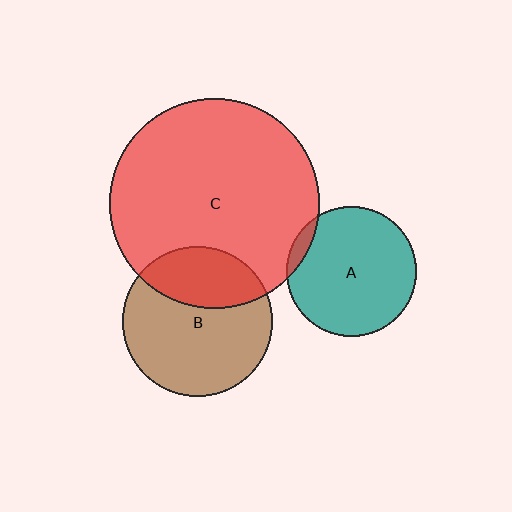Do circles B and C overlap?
Yes.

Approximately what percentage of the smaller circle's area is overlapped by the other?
Approximately 30%.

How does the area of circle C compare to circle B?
Approximately 2.0 times.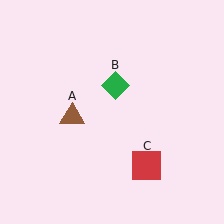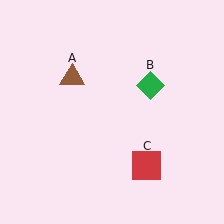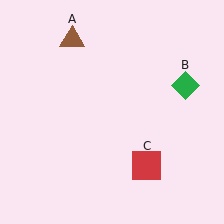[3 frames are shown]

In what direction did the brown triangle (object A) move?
The brown triangle (object A) moved up.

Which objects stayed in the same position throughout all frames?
Red square (object C) remained stationary.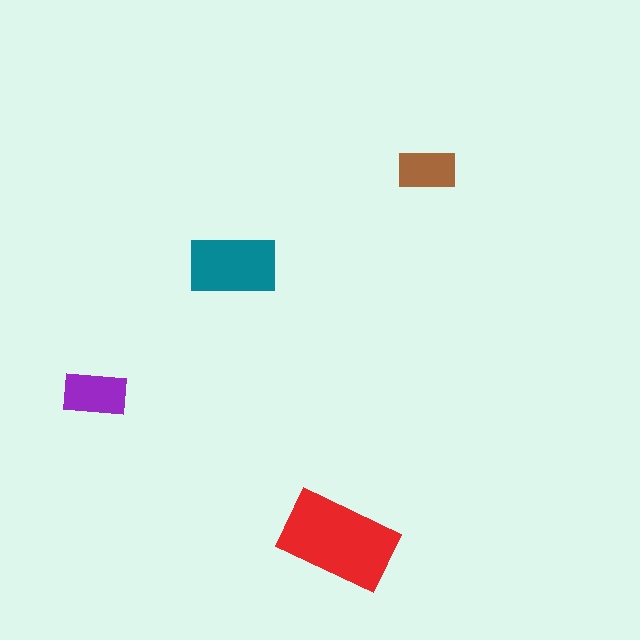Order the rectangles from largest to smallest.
the red one, the teal one, the purple one, the brown one.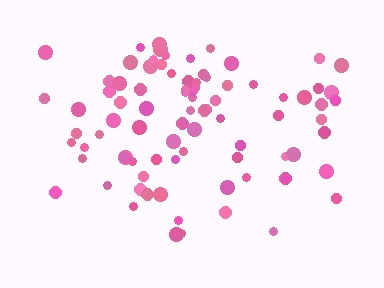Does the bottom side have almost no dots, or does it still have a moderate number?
Still a moderate number, just noticeably fewer than the top.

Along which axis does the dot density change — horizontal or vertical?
Vertical.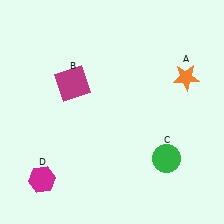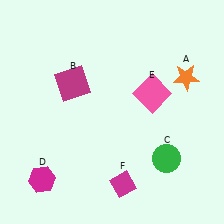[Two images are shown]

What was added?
A pink square (E), a magenta diamond (F) were added in Image 2.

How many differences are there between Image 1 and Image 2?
There are 2 differences between the two images.